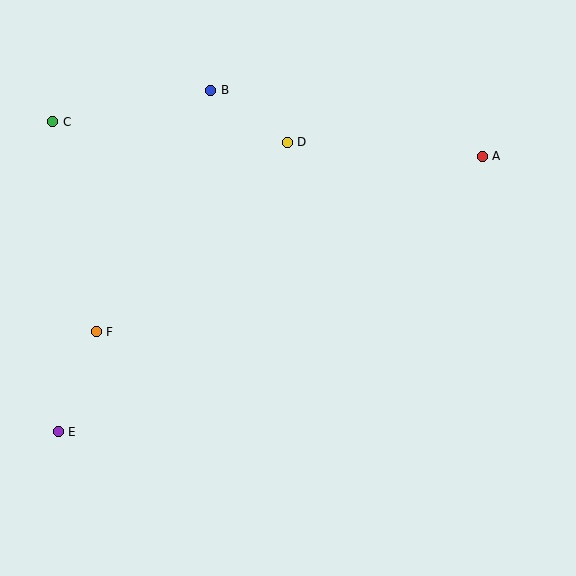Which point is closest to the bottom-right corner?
Point A is closest to the bottom-right corner.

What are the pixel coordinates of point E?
Point E is at (58, 432).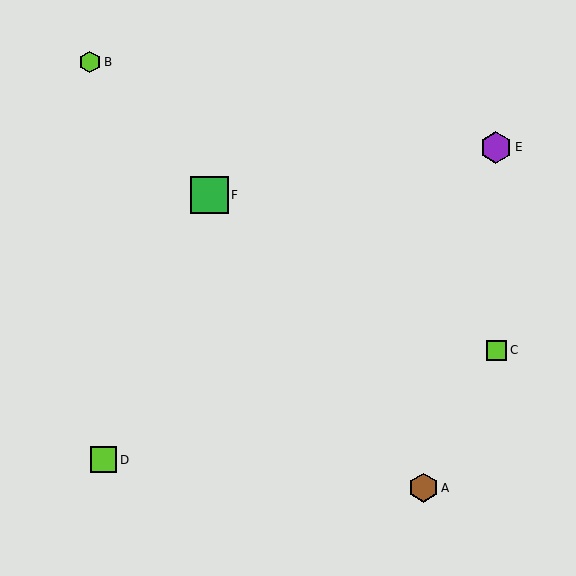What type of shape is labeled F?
Shape F is a green square.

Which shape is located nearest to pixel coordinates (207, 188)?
The green square (labeled F) at (209, 195) is nearest to that location.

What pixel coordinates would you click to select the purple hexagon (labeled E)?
Click at (496, 147) to select the purple hexagon E.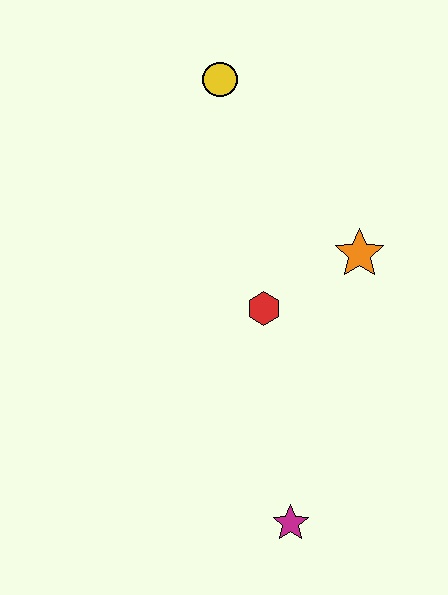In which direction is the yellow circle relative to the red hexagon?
The yellow circle is above the red hexagon.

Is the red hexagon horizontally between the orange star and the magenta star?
No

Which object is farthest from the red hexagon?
The yellow circle is farthest from the red hexagon.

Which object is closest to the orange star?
The red hexagon is closest to the orange star.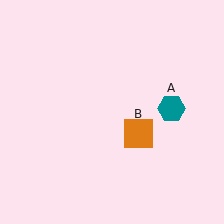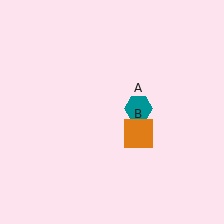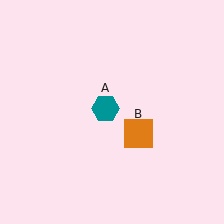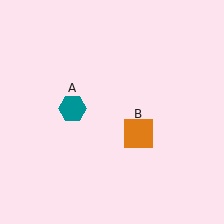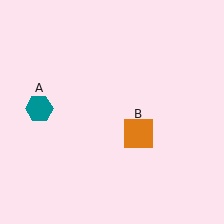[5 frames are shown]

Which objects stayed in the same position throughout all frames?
Orange square (object B) remained stationary.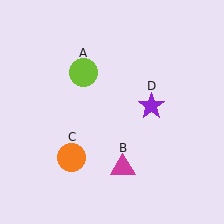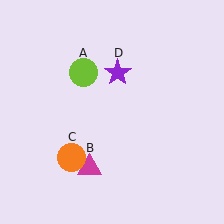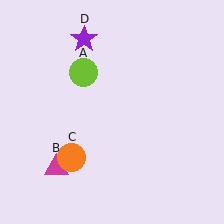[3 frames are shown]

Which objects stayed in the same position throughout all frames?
Lime circle (object A) and orange circle (object C) remained stationary.